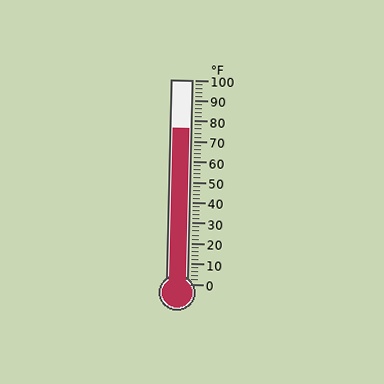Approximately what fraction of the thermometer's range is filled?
The thermometer is filled to approximately 75% of its range.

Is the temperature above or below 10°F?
The temperature is above 10°F.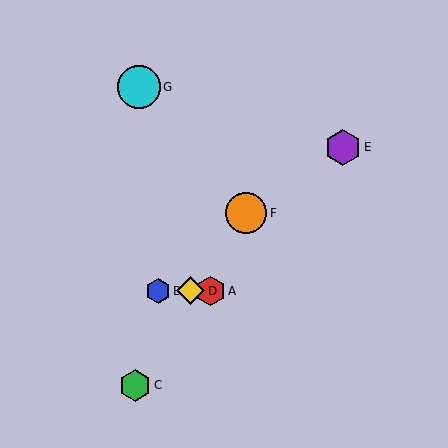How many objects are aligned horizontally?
3 objects (A, B, D) are aligned horizontally.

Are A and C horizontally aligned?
No, A is at y≈291 and C is at y≈385.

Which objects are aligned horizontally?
Objects A, B, D are aligned horizontally.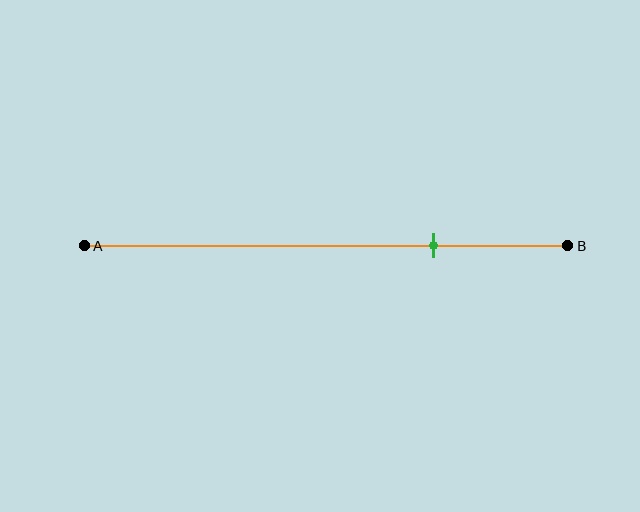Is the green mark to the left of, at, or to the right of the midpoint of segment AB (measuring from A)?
The green mark is to the right of the midpoint of segment AB.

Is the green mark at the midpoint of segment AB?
No, the mark is at about 70% from A, not at the 50% midpoint.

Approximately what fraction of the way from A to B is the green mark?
The green mark is approximately 70% of the way from A to B.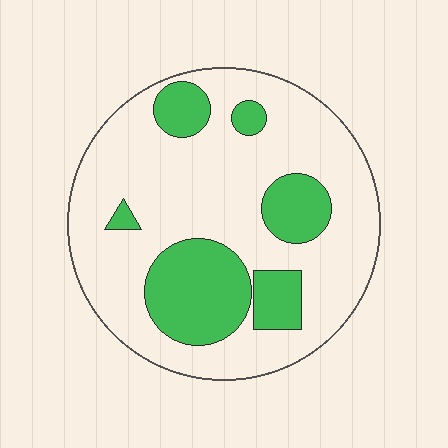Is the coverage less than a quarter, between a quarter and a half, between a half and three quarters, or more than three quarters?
Between a quarter and a half.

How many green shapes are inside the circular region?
6.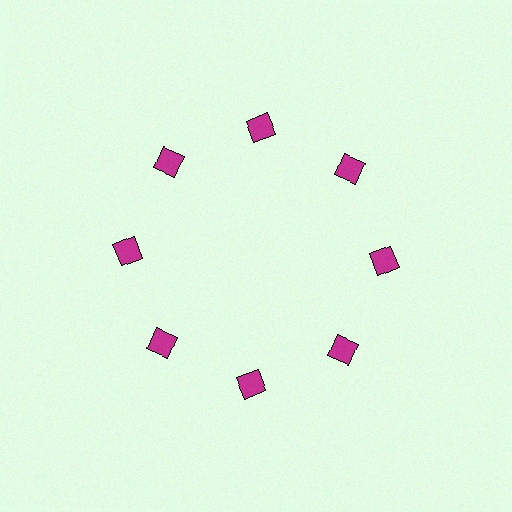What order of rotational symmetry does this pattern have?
This pattern has 8-fold rotational symmetry.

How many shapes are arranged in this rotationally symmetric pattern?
There are 8 shapes, arranged in 8 groups of 1.